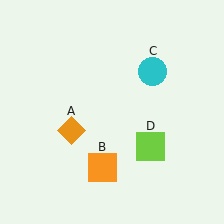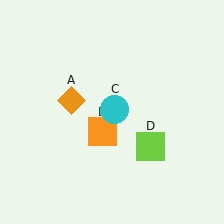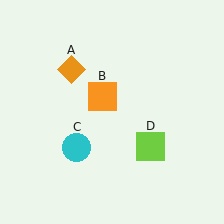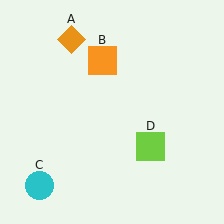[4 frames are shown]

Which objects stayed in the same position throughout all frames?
Lime square (object D) remained stationary.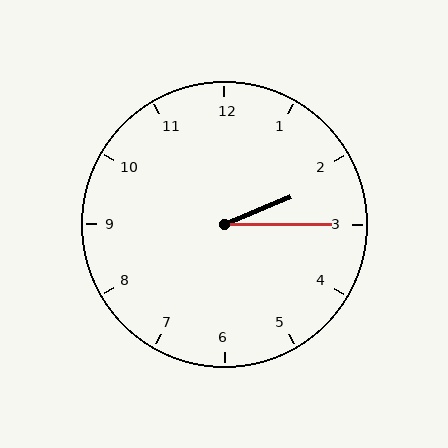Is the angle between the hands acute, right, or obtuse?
It is acute.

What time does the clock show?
2:15.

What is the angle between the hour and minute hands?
Approximately 22 degrees.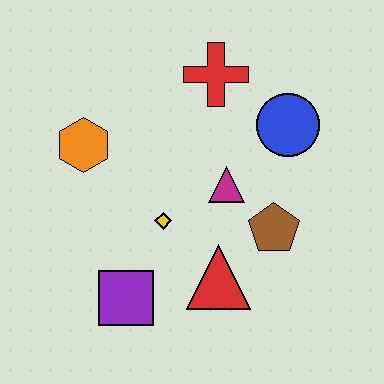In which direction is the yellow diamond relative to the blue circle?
The yellow diamond is to the left of the blue circle.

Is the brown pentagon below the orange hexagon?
Yes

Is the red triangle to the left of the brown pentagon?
Yes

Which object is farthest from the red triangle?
The red cross is farthest from the red triangle.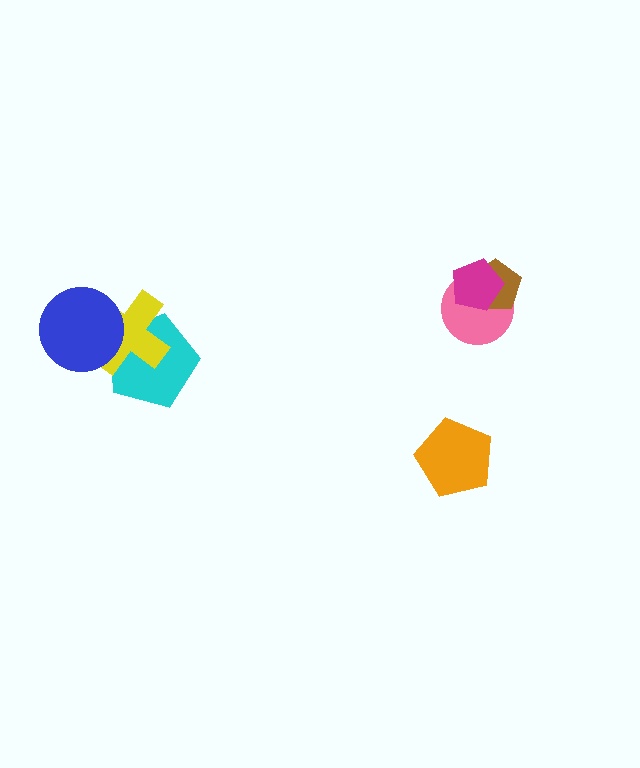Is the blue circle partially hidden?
No, no other shape covers it.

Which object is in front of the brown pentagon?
The magenta pentagon is in front of the brown pentagon.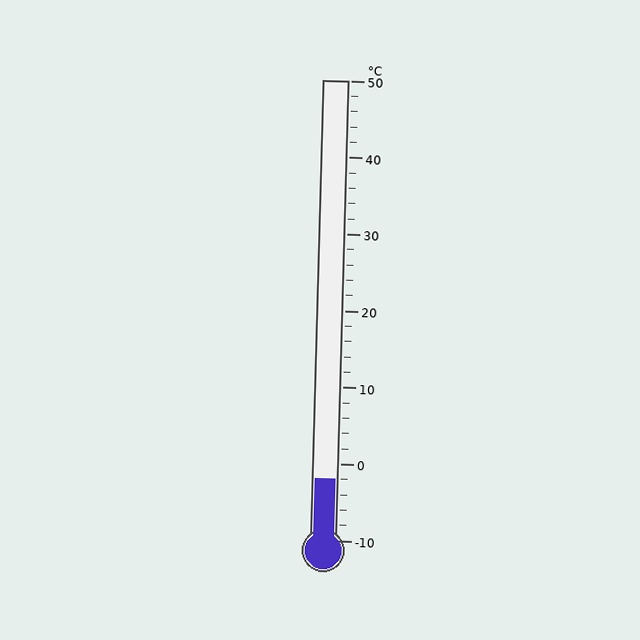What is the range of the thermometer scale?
The thermometer scale ranges from -10°C to 50°C.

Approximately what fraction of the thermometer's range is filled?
The thermometer is filled to approximately 15% of its range.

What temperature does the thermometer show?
The thermometer shows approximately -2°C.